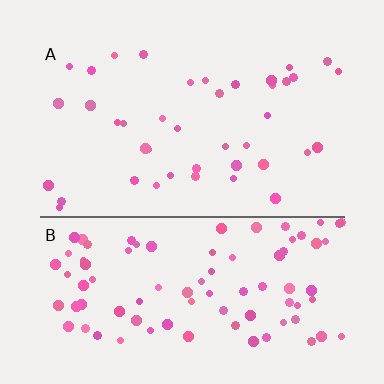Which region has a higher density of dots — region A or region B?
B (the bottom).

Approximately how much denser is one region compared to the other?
Approximately 2.2× — region B over region A.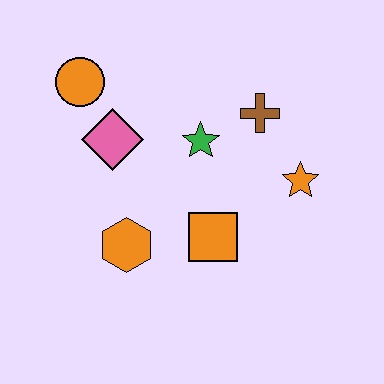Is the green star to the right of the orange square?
No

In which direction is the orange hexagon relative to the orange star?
The orange hexagon is to the left of the orange star.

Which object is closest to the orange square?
The orange hexagon is closest to the orange square.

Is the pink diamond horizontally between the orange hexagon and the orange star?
No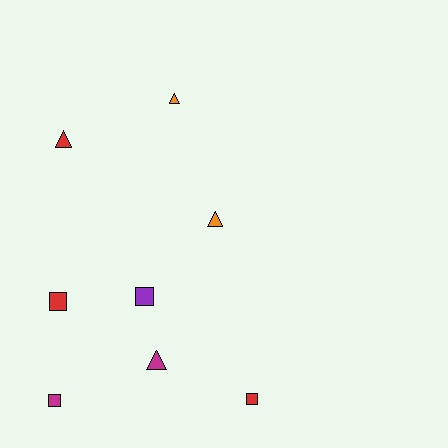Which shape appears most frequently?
Triangle, with 4 objects.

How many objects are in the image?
There are 8 objects.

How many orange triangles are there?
There are 2 orange triangles.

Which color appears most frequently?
Red, with 3 objects.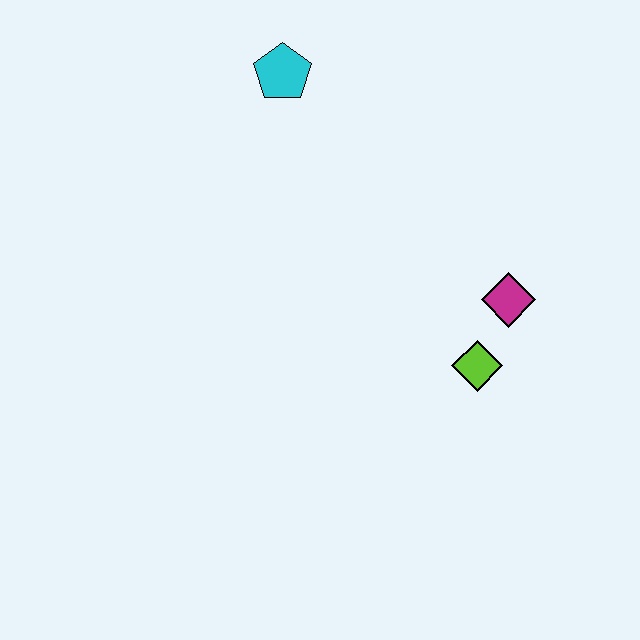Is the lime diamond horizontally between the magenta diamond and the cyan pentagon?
Yes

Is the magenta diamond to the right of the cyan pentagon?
Yes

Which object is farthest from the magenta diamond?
The cyan pentagon is farthest from the magenta diamond.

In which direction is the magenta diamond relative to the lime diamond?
The magenta diamond is above the lime diamond.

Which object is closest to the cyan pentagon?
The magenta diamond is closest to the cyan pentagon.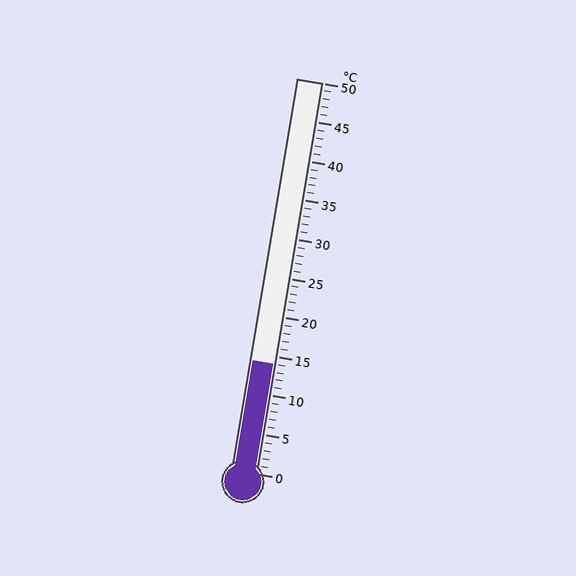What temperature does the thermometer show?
The thermometer shows approximately 14°C.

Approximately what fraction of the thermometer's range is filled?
The thermometer is filled to approximately 30% of its range.